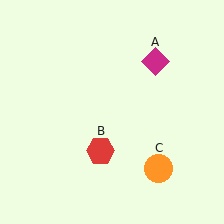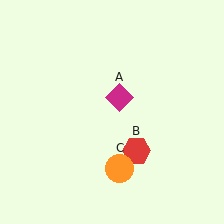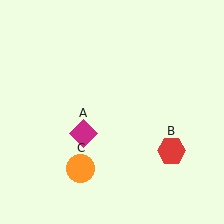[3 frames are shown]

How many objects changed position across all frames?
3 objects changed position: magenta diamond (object A), red hexagon (object B), orange circle (object C).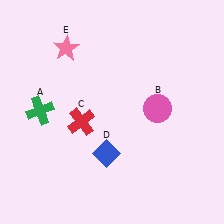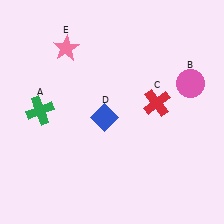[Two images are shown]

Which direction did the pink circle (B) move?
The pink circle (B) moved right.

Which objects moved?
The objects that moved are: the pink circle (B), the red cross (C), the blue diamond (D).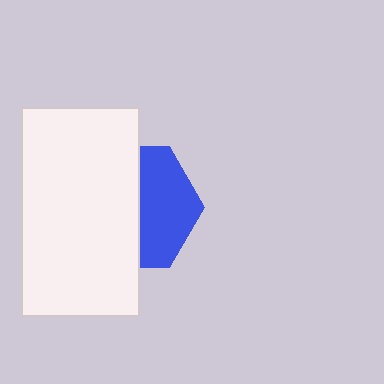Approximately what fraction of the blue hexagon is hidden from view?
Roughly 55% of the blue hexagon is hidden behind the white rectangle.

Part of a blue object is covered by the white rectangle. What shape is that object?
It is a hexagon.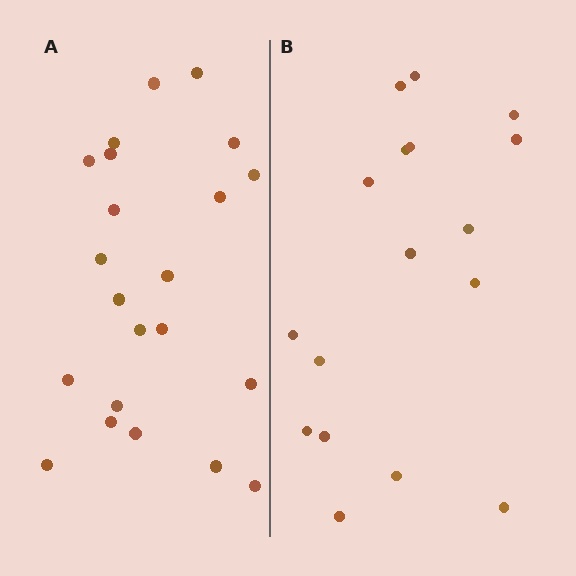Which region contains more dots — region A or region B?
Region A (the left region) has more dots.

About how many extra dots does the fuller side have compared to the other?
Region A has about 5 more dots than region B.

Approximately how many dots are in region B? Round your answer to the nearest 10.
About 20 dots. (The exact count is 17, which rounds to 20.)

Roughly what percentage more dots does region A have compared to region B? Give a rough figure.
About 30% more.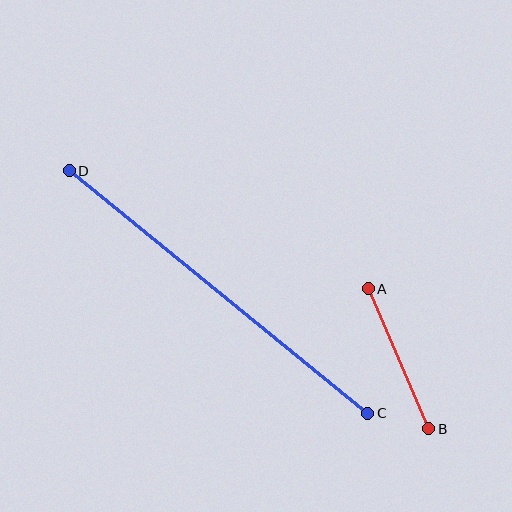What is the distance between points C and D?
The distance is approximately 385 pixels.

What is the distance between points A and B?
The distance is approximately 153 pixels.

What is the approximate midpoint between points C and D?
The midpoint is at approximately (219, 292) pixels.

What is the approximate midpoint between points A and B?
The midpoint is at approximately (399, 359) pixels.